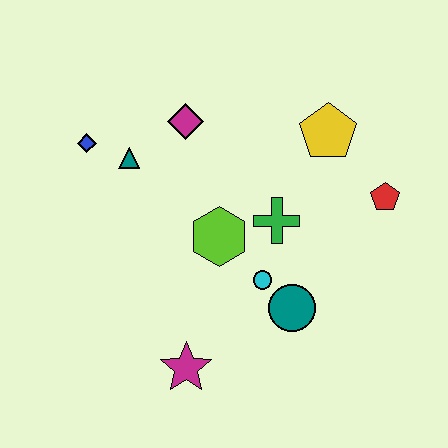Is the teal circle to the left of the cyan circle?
No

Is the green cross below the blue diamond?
Yes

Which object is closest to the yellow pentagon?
The red pentagon is closest to the yellow pentagon.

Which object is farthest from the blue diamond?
The red pentagon is farthest from the blue diamond.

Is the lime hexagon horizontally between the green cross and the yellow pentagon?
No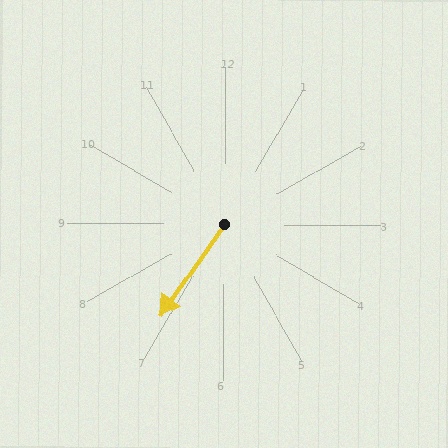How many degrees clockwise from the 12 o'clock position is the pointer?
Approximately 215 degrees.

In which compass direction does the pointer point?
Southwest.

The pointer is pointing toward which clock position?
Roughly 7 o'clock.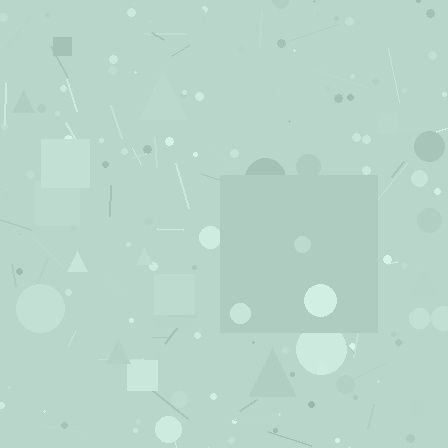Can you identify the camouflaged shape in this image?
The camouflaged shape is a square.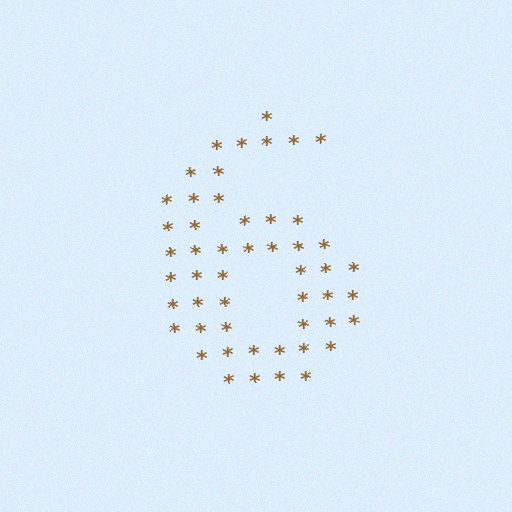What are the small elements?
The small elements are asterisks.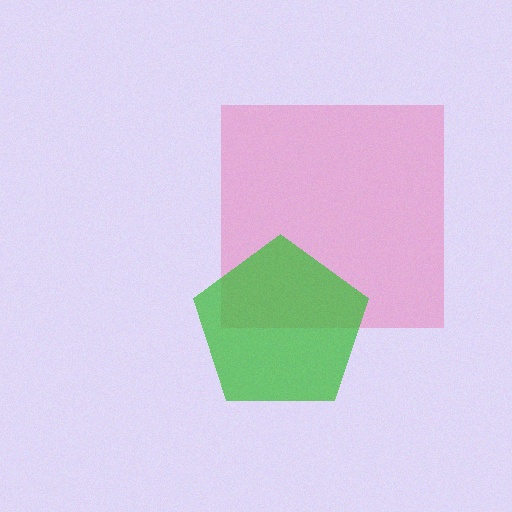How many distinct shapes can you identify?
There are 2 distinct shapes: a pink square, a green pentagon.